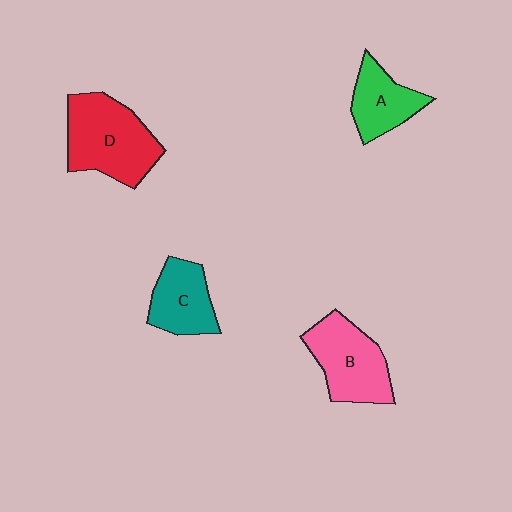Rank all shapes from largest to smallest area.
From largest to smallest: D (red), B (pink), C (teal), A (green).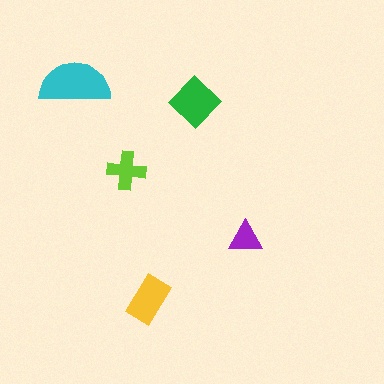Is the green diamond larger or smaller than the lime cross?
Larger.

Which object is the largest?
The cyan semicircle.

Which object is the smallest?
The purple triangle.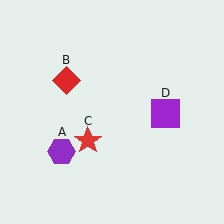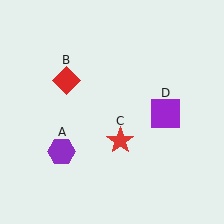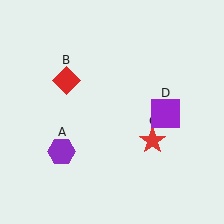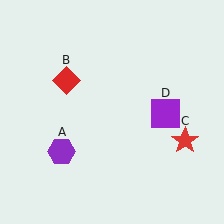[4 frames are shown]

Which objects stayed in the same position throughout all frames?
Purple hexagon (object A) and red diamond (object B) and purple square (object D) remained stationary.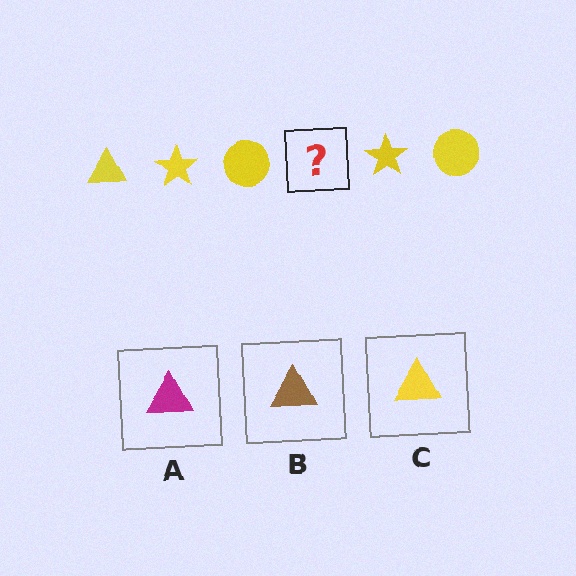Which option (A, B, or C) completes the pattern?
C.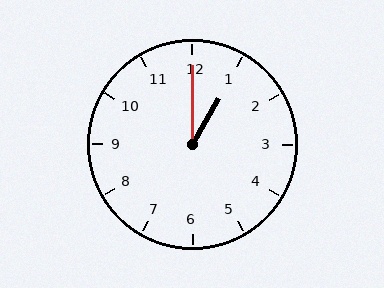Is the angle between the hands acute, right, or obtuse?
It is acute.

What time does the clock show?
1:00.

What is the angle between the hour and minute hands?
Approximately 30 degrees.